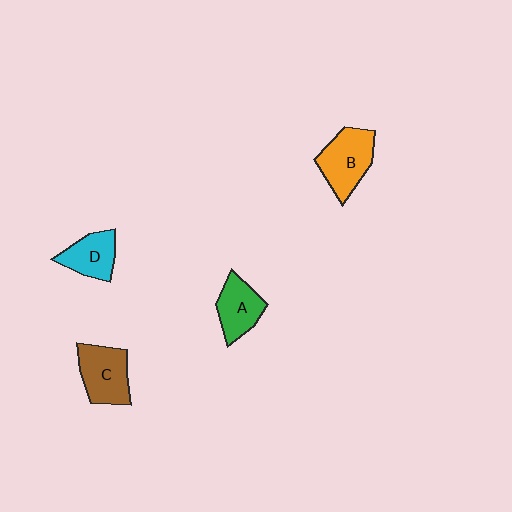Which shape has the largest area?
Shape B (orange).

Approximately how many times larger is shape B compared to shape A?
Approximately 1.3 times.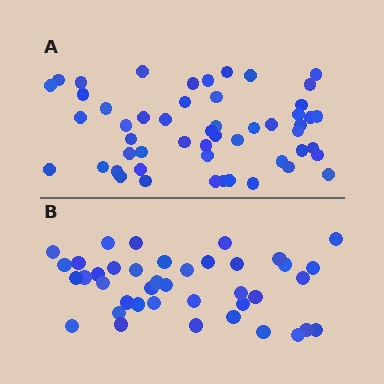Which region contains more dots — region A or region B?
Region A (the top region) has more dots.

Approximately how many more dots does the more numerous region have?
Region A has roughly 12 or so more dots than region B.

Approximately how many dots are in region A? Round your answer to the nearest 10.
About 50 dots. (The exact count is 52, which rounds to 50.)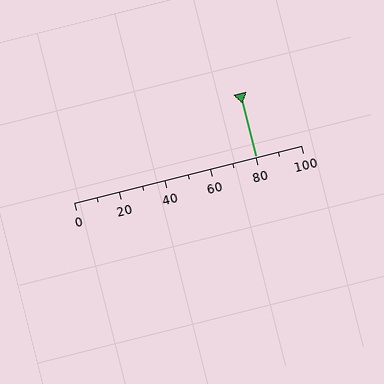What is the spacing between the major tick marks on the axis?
The major ticks are spaced 20 apart.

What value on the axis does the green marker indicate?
The marker indicates approximately 80.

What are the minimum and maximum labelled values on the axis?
The axis runs from 0 to 100.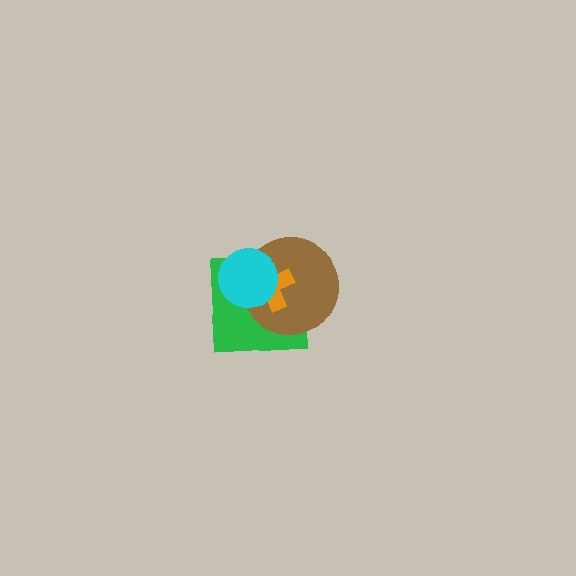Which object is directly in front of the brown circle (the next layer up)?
The orange cross is directly in front of the brown circle.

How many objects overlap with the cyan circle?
3 objects overlap with the cyan circle.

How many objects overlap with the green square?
3 objects overlap with the green square.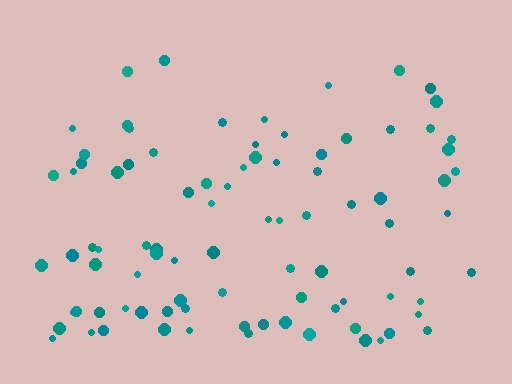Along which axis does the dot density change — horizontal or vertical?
Vertical.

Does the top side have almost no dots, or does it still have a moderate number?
Still a moderate number, just noticeably fewer than the bottom.